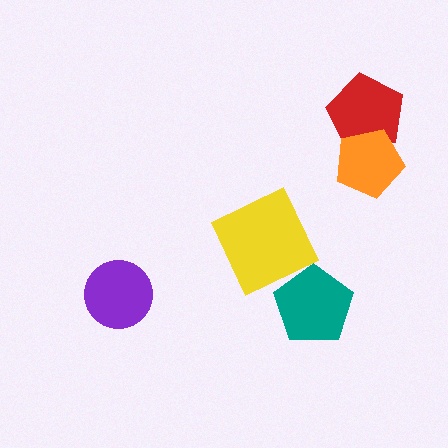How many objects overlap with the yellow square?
0 objects overlap with the yellow square.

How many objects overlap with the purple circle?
0 objects overlap with the purple circle.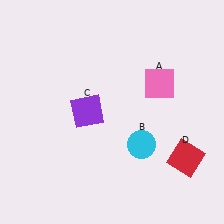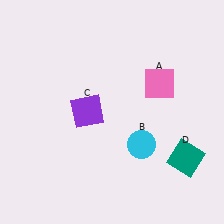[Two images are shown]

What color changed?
The square (D) changed from red in Image 1 to teal in Image 2.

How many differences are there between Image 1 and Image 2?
There is 1 difference between the two images.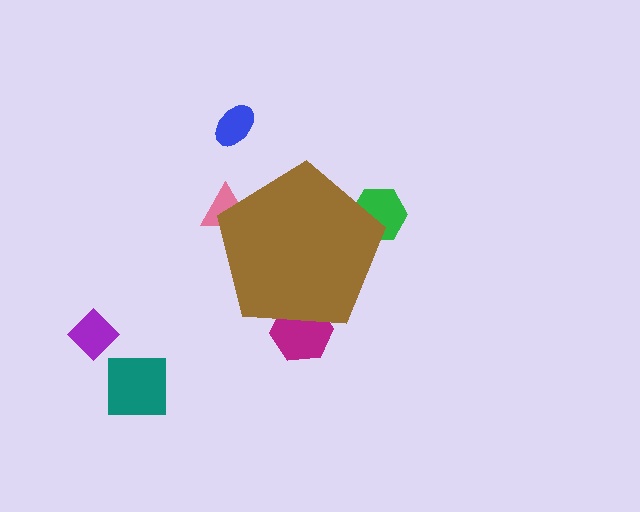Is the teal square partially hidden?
No, the teal square is fully visible.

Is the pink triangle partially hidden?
Yes, the pink triangle is partially hidden behind the brown pentagon.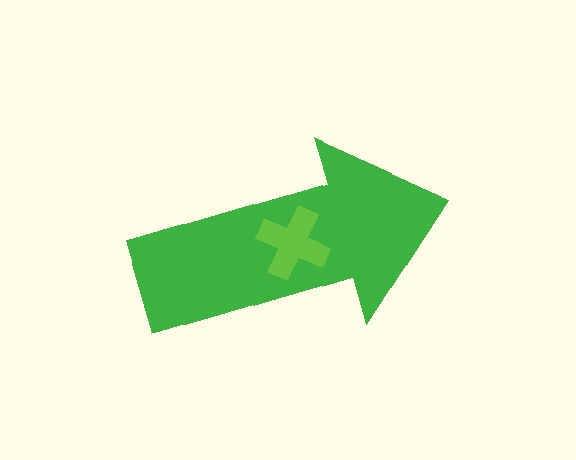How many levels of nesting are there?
2.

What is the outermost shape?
The green arrow.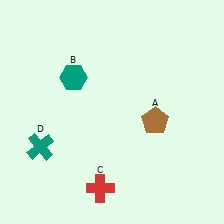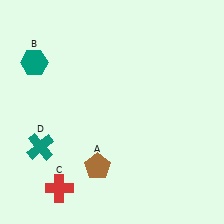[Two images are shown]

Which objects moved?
The objects that moved are: the brown pentagon (A), the teal hexagon (B), the red cross (C).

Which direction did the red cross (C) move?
The red cross (C) moved left.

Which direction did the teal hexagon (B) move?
The teal hexagon (B) moved left.